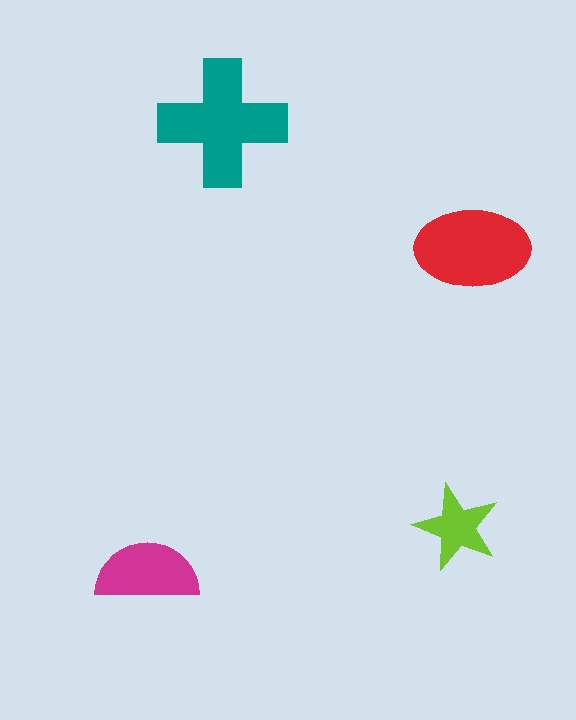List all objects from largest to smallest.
The teal cross, the red ellipse, the magenta semicircle, the lime star.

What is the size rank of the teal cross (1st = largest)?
1st.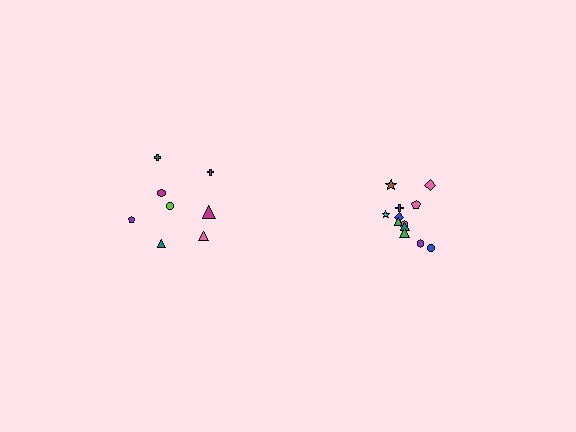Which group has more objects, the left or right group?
The right group.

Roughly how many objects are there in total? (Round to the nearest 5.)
Roughly 20 objects in total.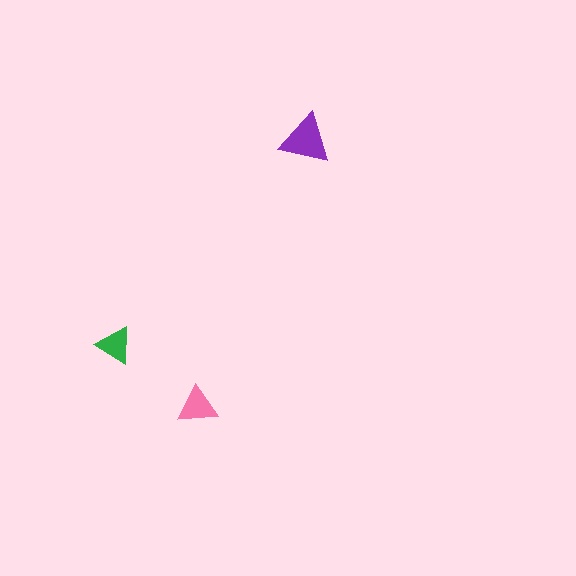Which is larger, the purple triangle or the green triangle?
The purple one.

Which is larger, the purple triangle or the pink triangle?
The purple one.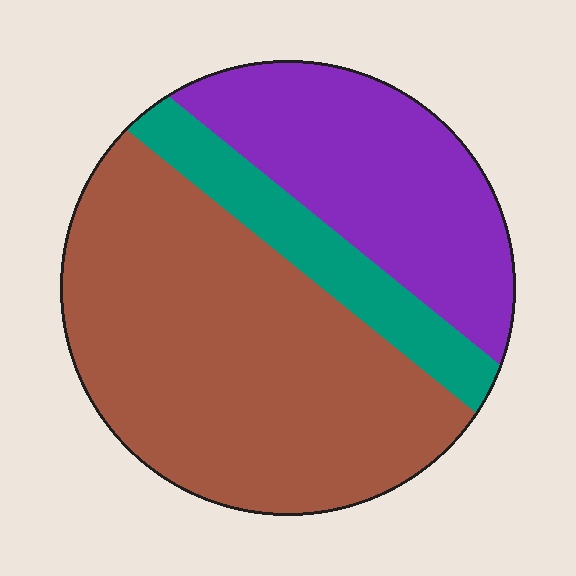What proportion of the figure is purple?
Purple covers roughly 30% of the figure.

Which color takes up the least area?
Teal, at roughly 15%.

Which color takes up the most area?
Brown, at roughly 55%.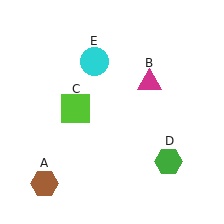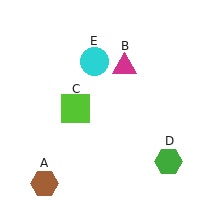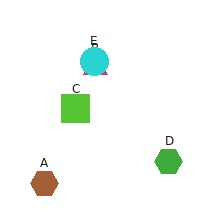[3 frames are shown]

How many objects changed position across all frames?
1 object changed position: magenta triangle (object B).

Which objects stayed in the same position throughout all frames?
Brown hexagon (object A) and lime square (object C) and green hexagon (object D) and cyan circle (object E) remained stationary.